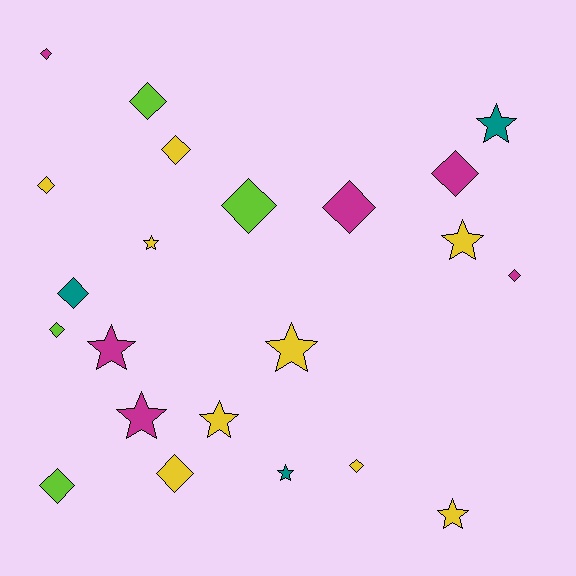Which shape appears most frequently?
Diamond, with 13 objects.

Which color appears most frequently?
Yellow, with 9 objects.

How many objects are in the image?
There are 22 objects.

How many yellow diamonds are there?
There are 4 yellow diamonds.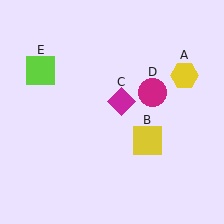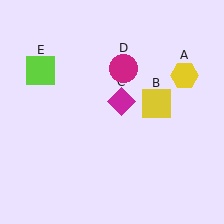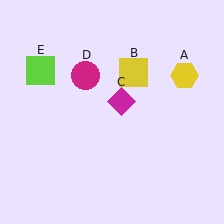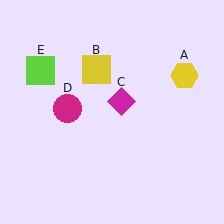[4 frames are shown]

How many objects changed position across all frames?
2 objects changed position: yellow square (object B), magenta circle (object D).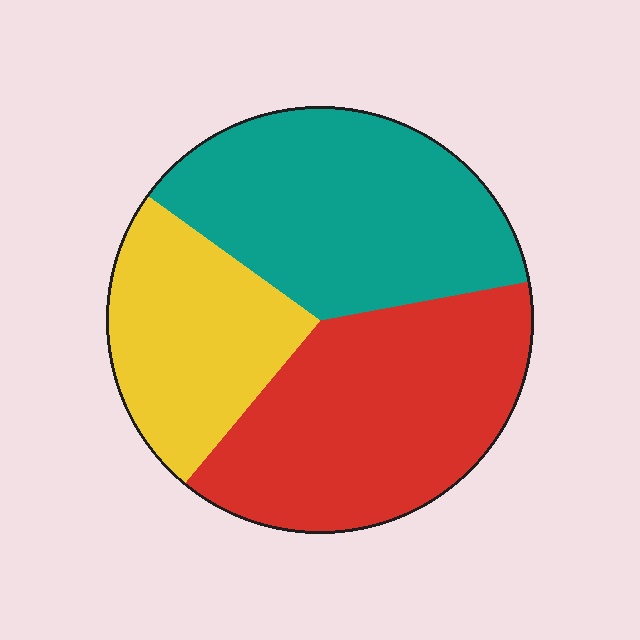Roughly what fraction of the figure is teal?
Teal covers around 35% of the figure.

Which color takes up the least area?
Yellow, at roughly 25%.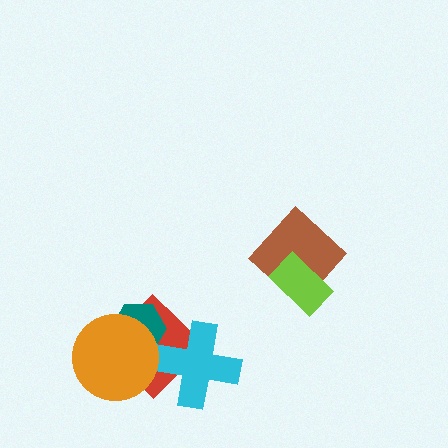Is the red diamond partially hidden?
Yes, it is partially covered by another shape.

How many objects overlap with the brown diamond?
1 object overlaps with the brown diamond.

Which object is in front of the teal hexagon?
The orange circle is in front of the teal hexagon.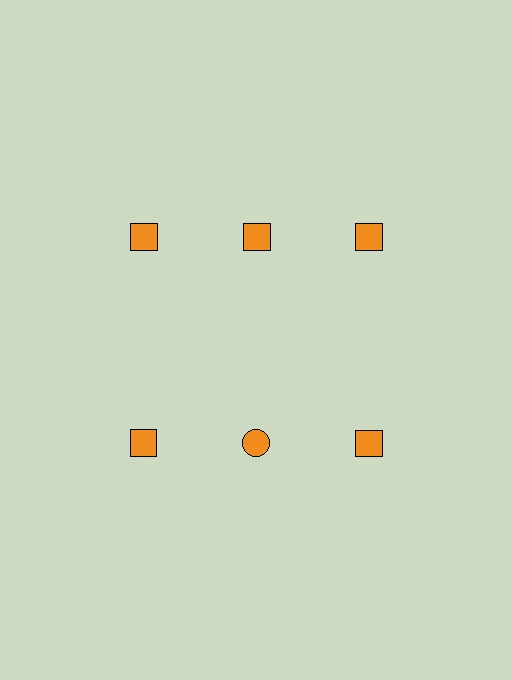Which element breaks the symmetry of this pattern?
The orange circle in the second row, second from left column breaks the symmetry. All other shapes are orange squares.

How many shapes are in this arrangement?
There are 6 shapes arranged in a grid pattern.